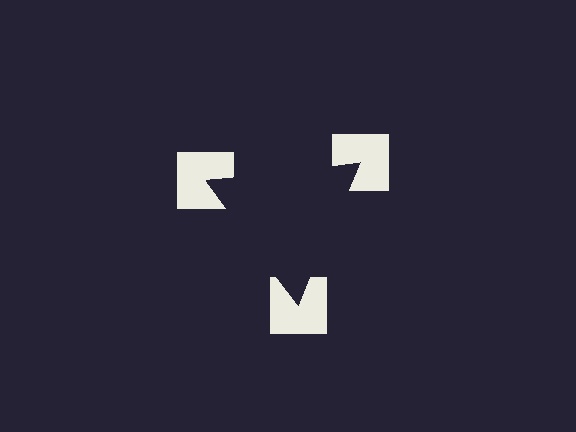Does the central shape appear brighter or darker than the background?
It typically appears slightly darker than the background, even though no actual brightness change is drawn.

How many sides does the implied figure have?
3 sides.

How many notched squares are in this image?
There are 3 — one at each vertex of the illusory triangle.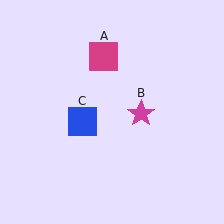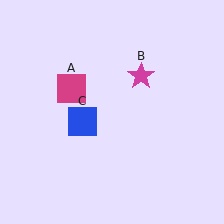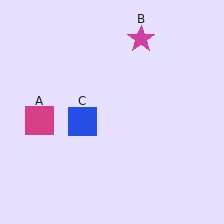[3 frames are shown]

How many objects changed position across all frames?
2 objects changed position: magenta square (object A), magenta star (object B).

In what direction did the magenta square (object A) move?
The magenta square (object A) moved down and to the left.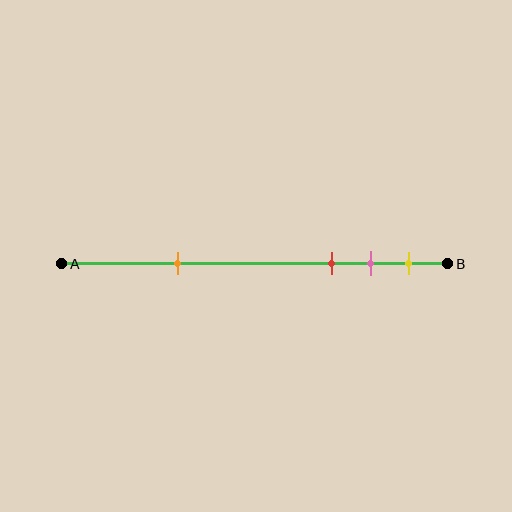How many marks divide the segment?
There are 4 marks dividing the segment.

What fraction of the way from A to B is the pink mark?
The pink mark is approximately 80% (0.8) of the way from A to B.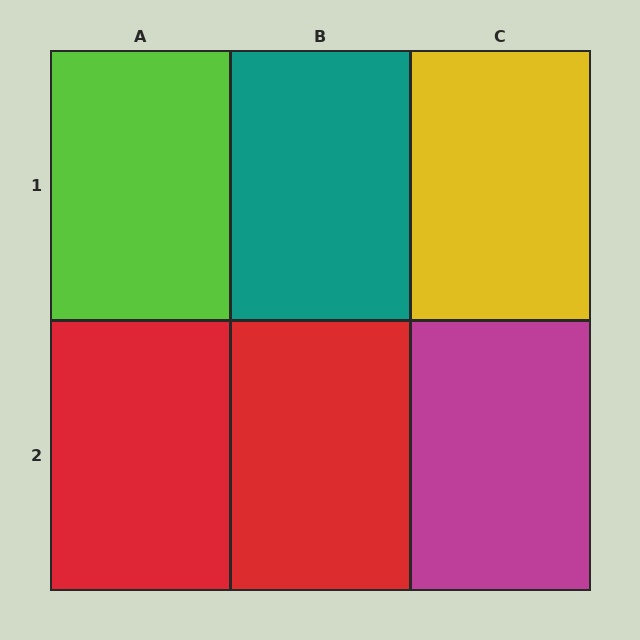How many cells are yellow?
1 cell is yellow.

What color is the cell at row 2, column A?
Red.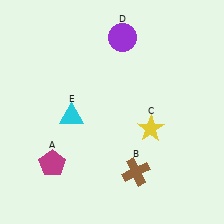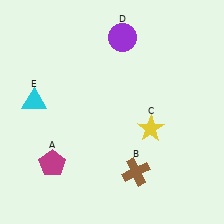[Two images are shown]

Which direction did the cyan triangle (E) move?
The cyan triangle (E) moved left.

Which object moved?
The cyan triangle (E) moved left.